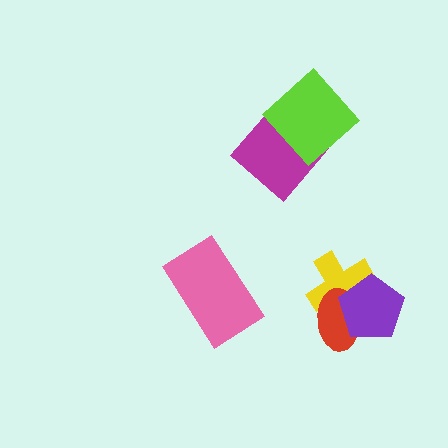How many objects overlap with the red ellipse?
2 objects overlap with the red ellipse.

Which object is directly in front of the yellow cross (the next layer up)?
The red ellipse is directly in front of the yellow cross.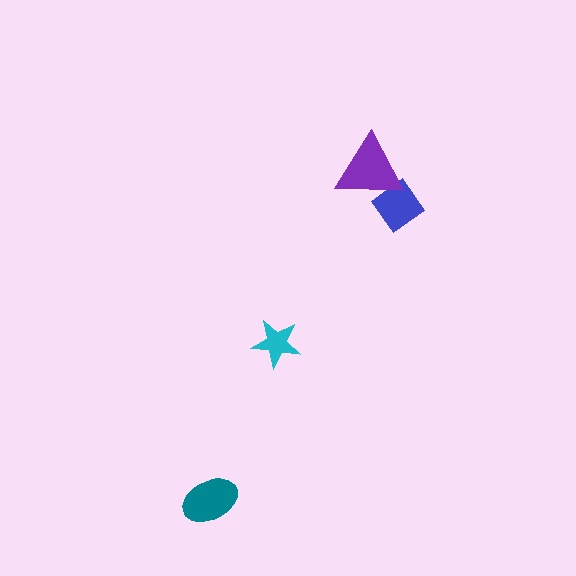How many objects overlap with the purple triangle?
1 object overlaps with the purple triangle.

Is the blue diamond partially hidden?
Yes, it is partially covered by another shape.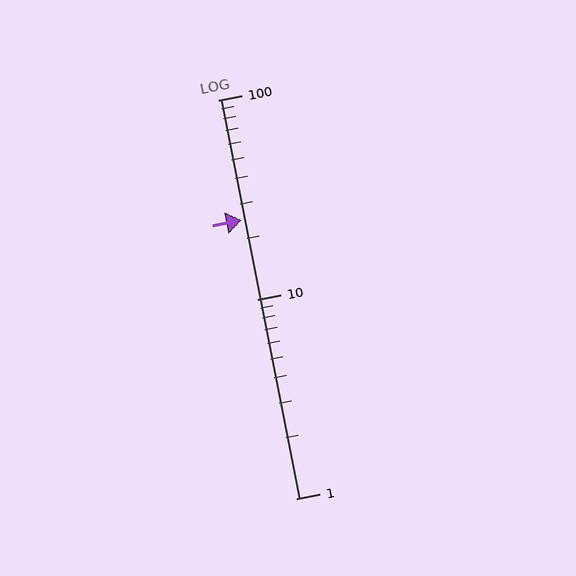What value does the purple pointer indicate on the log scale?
The pointer indicates approximately 25.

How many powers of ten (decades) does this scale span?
The scale spans 2 decades, from 1 to 100.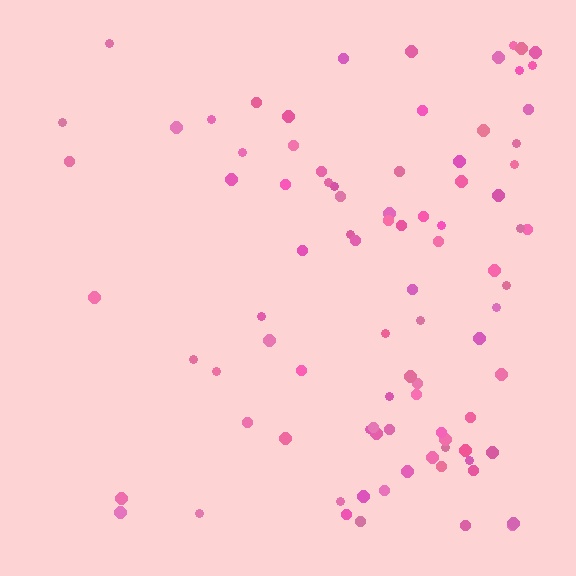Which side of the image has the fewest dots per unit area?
The left.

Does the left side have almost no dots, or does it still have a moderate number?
Still a moderate number, just noticeably fewer than the right.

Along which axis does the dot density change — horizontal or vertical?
Horizontal.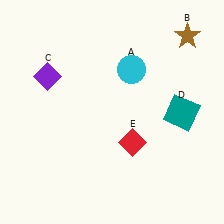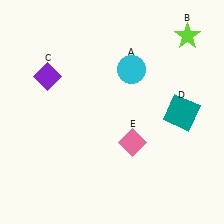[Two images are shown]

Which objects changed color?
B changed from brown to lime. E changed from red to pink.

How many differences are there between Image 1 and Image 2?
There are 2 differences between the two images.